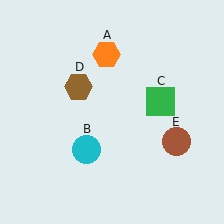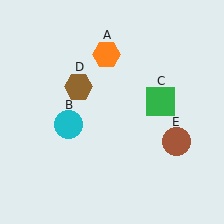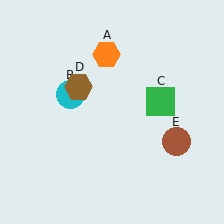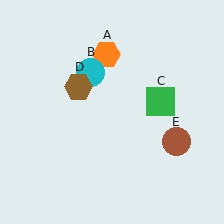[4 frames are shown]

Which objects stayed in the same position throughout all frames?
Orange hexagon (object A) and green square (object C) and brown hexagon (object D) and brown circle (object E) remained stationary.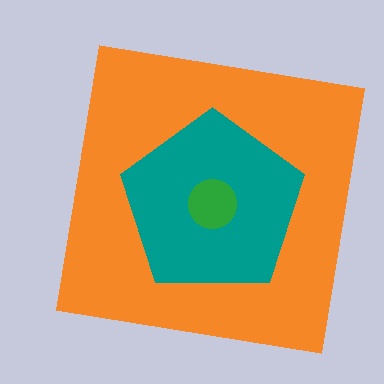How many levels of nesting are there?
3.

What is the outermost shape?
The orange square.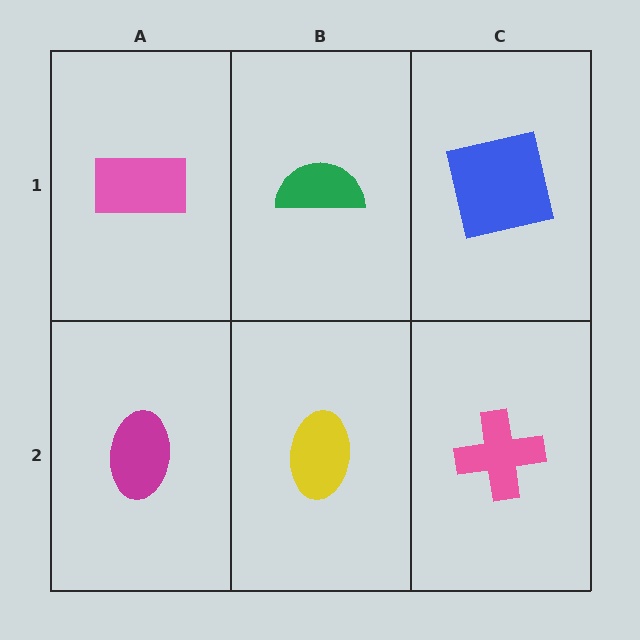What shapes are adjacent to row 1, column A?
A magenta ellipse (row 2, column A), a green semicircle (row 1, column B).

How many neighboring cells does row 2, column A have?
2.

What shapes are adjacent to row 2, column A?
A pink rectangle (row 1, column A), a yellow ellipse (row 2, column B).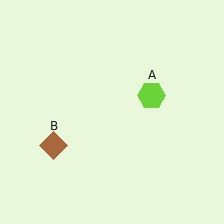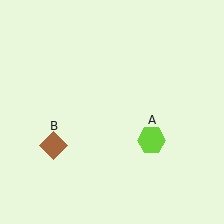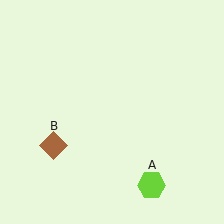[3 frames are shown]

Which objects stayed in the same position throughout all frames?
Brown diamond (object B) remained stationary.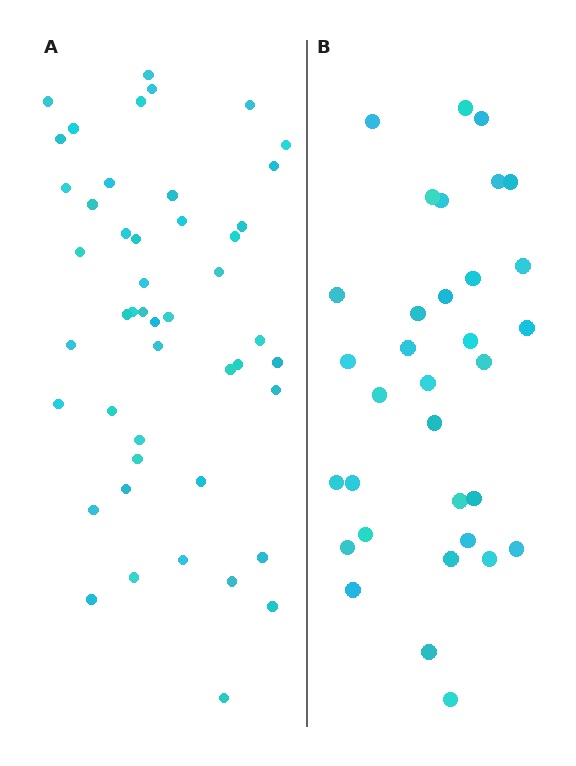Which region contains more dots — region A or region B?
Region A (the left region) has more dots.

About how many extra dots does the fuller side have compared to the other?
Region A has approximately 15 more dots than region B.